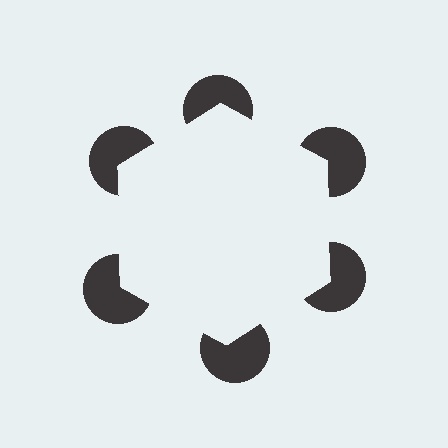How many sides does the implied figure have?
6 sides.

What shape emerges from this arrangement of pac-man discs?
An illusory hexagon — its edges are inferred from the aligned wedge cuts in the pac-man discs, not physically drawn.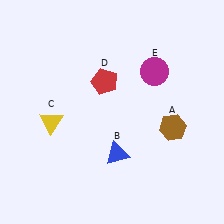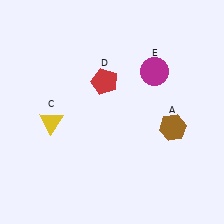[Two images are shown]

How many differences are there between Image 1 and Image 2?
There is 1 difference between the two images.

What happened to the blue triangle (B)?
The blue triangle (B) was removed in Image 2. It was in the bottom-right area of Image 1.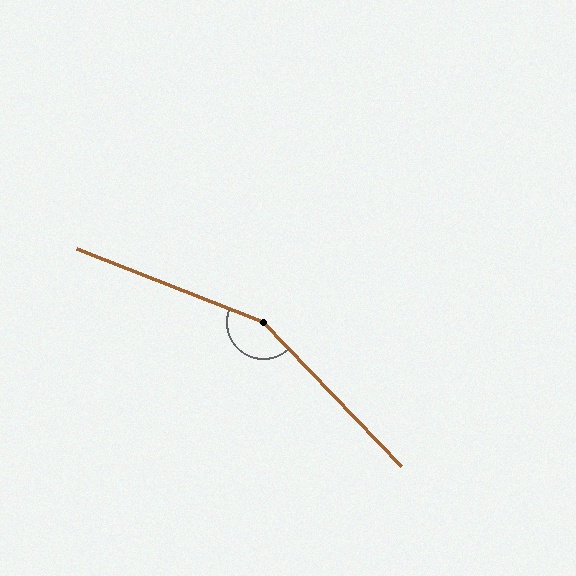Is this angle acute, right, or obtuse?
It is obtuse.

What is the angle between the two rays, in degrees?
Approximately 155 degrees.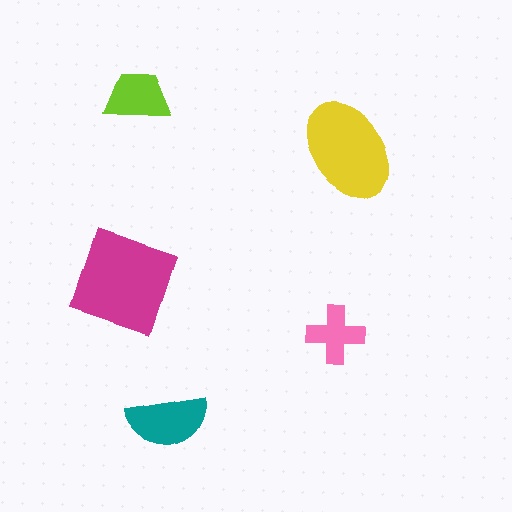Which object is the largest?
The magenta square.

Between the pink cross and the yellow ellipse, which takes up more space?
The yellow ellipse.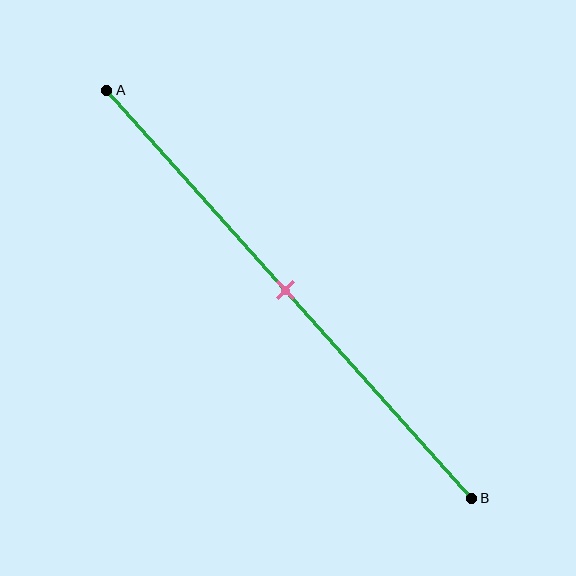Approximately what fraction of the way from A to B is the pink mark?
The pink mark is approximately 50% of the way from A to B.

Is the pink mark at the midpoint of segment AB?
Yes, the mark is approximately at the midpoint.